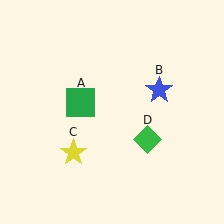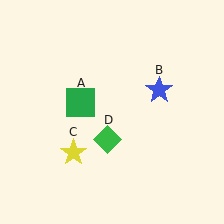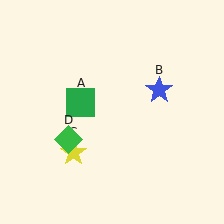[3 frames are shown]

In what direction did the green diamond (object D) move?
The green diamond (object D) moved left.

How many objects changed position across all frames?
1 object changed position: green diamond (object D).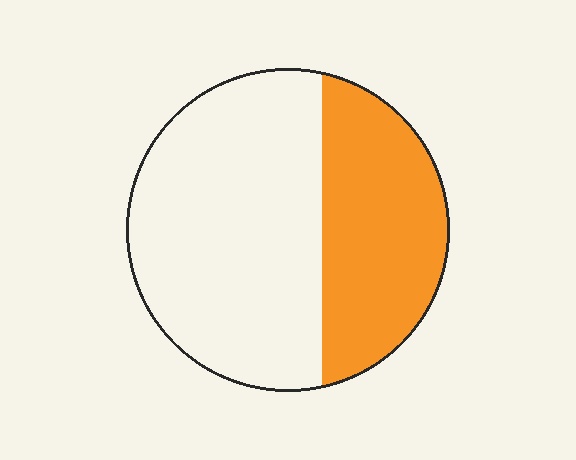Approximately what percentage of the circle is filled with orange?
Approximately 35%.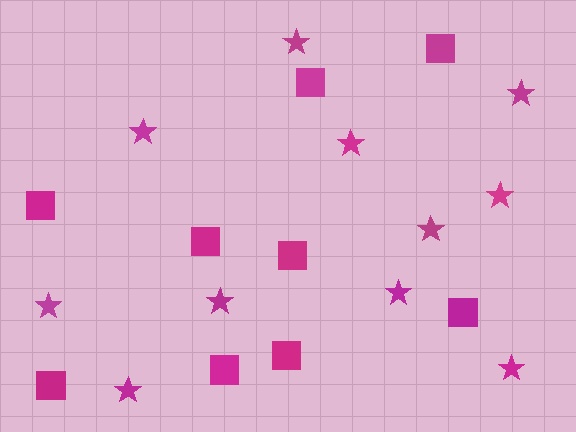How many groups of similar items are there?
There are 2 groups: one group of squares (9) and one group of stars (11).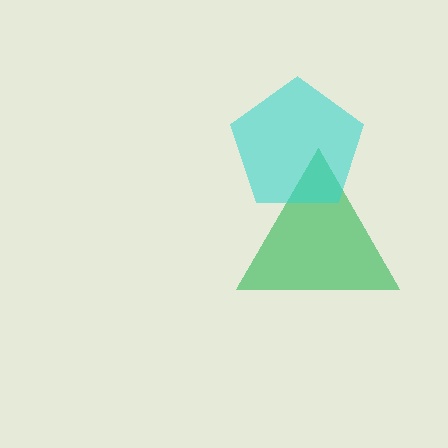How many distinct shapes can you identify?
There are 2 distinct shapes: a green triangle, a cyan pentagon.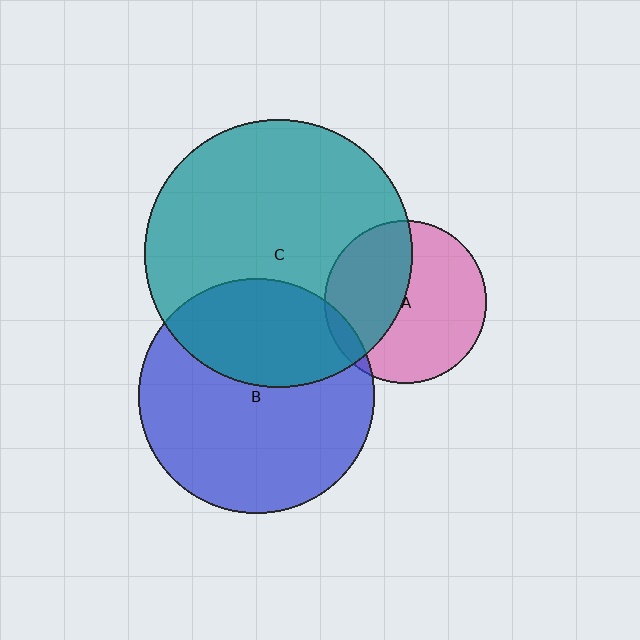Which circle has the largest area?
Circle C (teal).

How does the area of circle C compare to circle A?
Approximately 2.7 times.